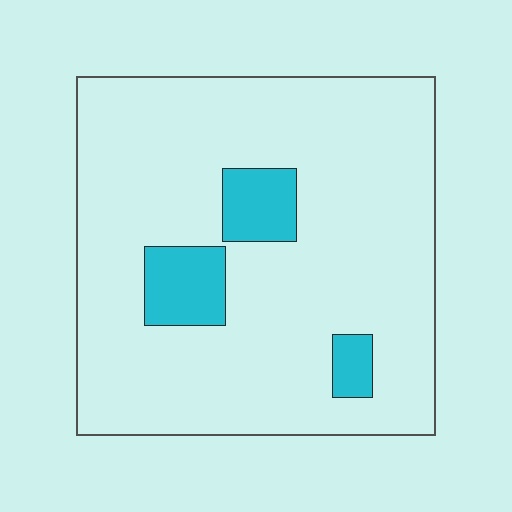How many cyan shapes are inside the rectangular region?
3.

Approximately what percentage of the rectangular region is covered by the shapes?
Approximately 10%.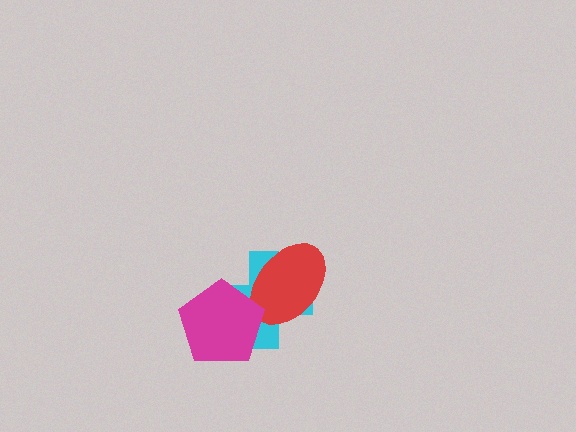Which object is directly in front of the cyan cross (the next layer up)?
The red ellipse is directly in front of the cyan cross.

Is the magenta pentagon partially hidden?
No, no other shape covers it.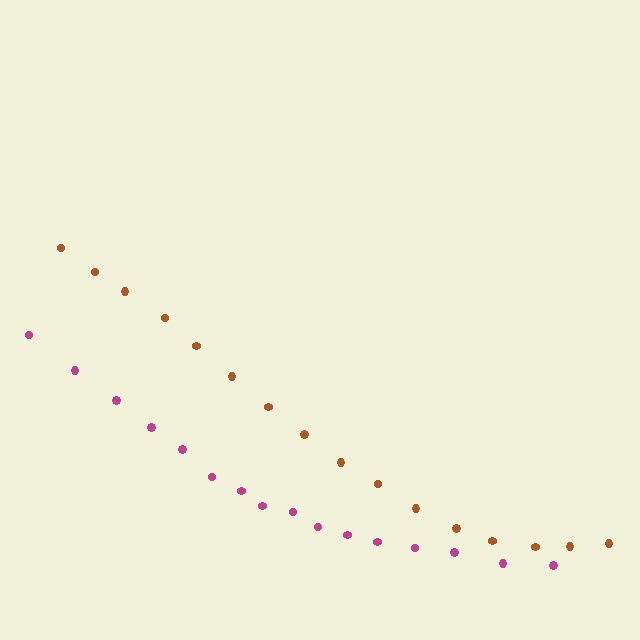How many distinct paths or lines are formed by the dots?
There are 2 distinct paths.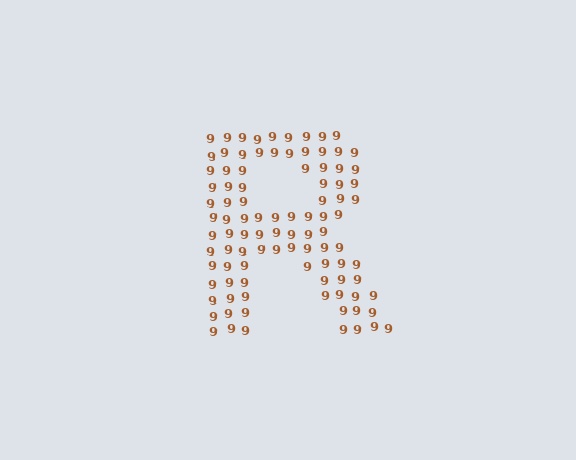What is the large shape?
The large shape is the letter R.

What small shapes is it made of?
It is made of small digit 9's.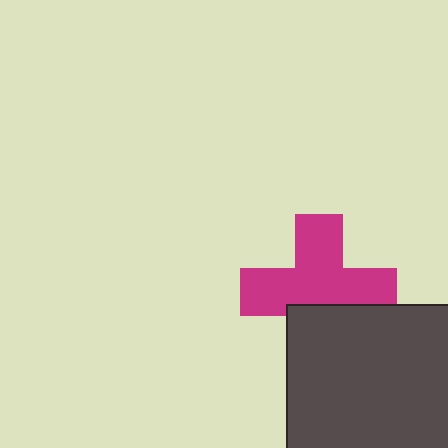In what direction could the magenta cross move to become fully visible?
The magenta cross could move up. That would shift it out from behind the dark gray square entirely.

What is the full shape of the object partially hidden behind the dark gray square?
The partially hidden object is a magenta cross.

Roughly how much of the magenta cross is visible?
Most of it is visible (roughly 69%).